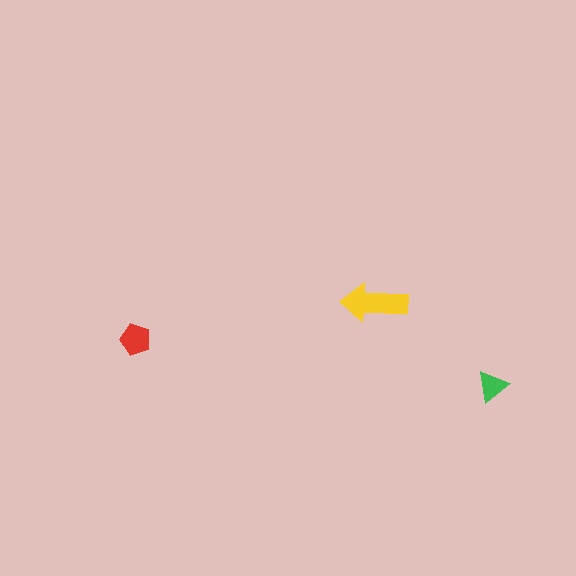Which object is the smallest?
The green triangle.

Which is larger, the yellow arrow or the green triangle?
The yellow arrow.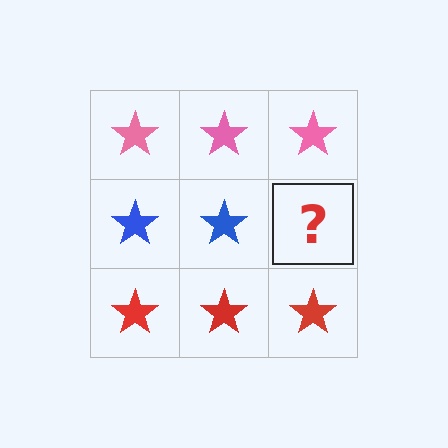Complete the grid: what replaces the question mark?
The question mark should be replaced with a blue star.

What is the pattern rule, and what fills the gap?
The rule is that each row has a consistent color. The gap should be filled with a blue star.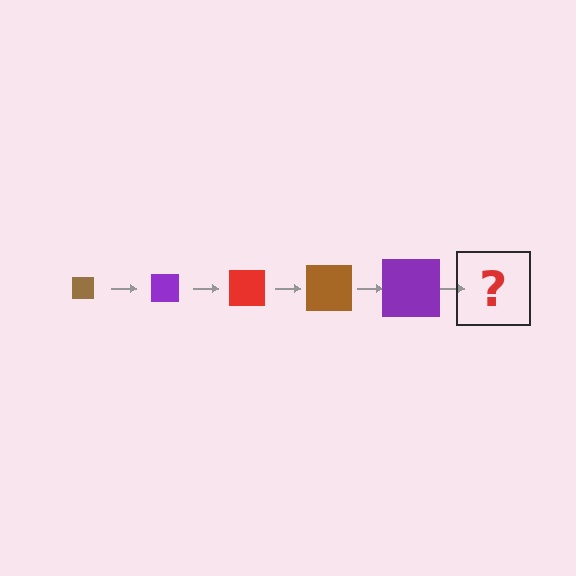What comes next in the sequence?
The next element should be a red square, larger than the previous one.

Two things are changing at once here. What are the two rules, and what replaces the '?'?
The two rules are that the square grows larger each step and the color cycles through brown, purple, and red. The '?' should be a red square, larger than the previous one.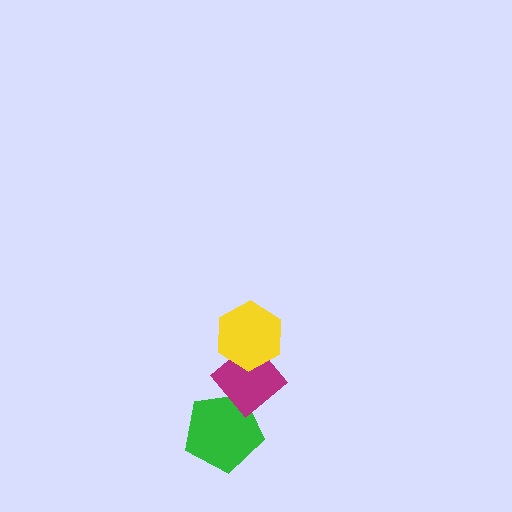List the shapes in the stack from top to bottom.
From top to bottom: the yellow hexagon, the magenta diamond, the green pentagon.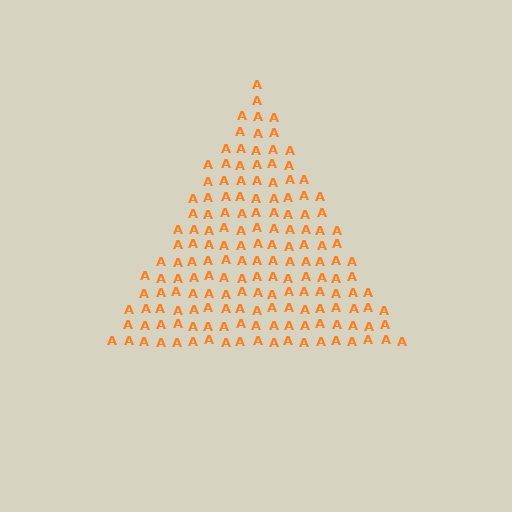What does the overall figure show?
The overall figure shows a triangle.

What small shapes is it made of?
It is made of small letter A's.